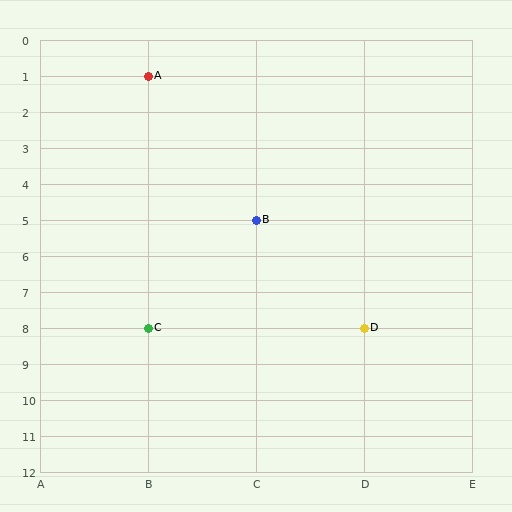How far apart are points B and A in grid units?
Points B and A are 1 column and 4 rows apart (about 4.1 grid units diagonally).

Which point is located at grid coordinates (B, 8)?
Point C is at (B, 8).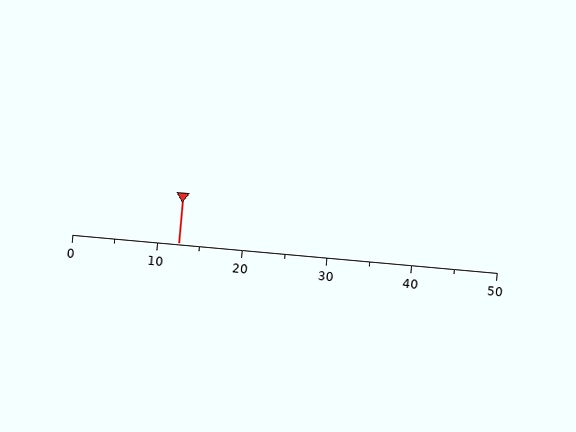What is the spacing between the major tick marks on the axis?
The major ticks are spaced 10 apart.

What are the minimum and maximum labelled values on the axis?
The axis runs from 0 to 50.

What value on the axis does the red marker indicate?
The marker indicates approximately 12.5.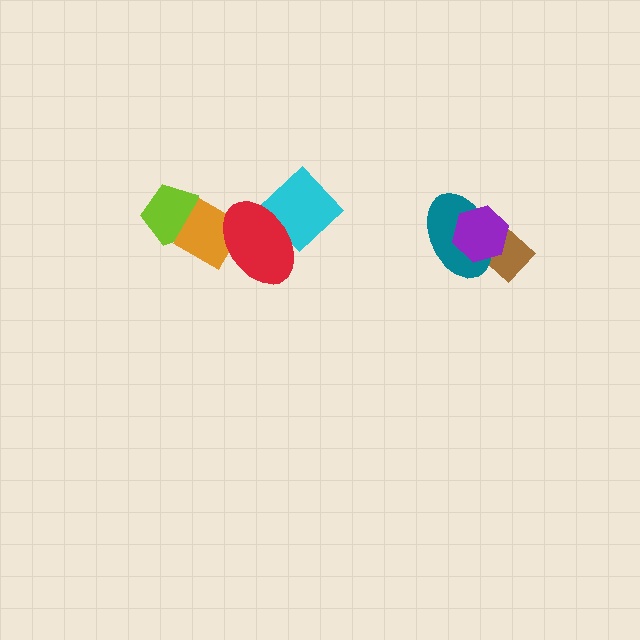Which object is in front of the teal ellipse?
The purple hexagon is in front of the teal ellipse.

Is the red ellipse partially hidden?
No, no other shape covers it.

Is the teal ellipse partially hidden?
Yes, it is partially covered by another shape.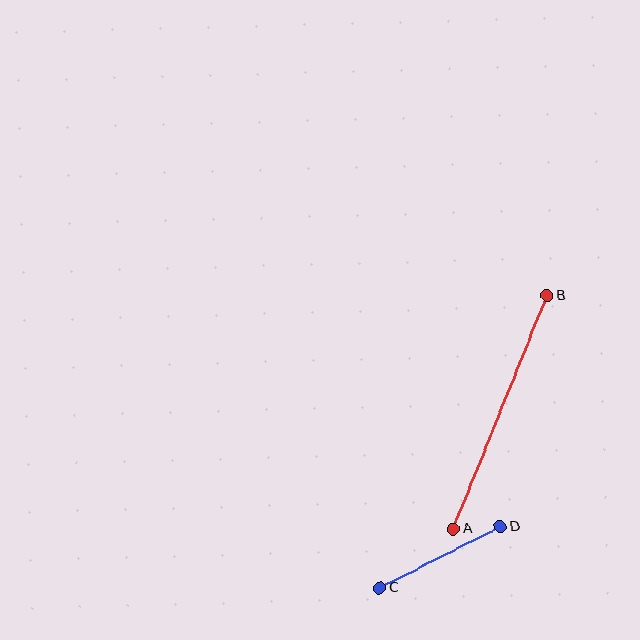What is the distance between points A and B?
The distance is approximately 252 pixels.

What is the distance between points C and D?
The distance is approximately 135 pixels.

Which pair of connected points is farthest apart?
Points A and B are farthest apart.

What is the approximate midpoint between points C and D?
The midpoint is at approximately (440, 557) pixels.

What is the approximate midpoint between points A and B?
The midpoint is at approximately (500, 412) pixels.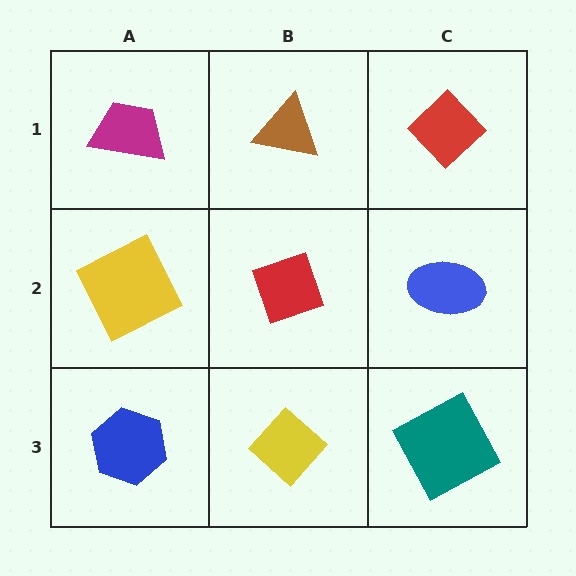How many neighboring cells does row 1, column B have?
3.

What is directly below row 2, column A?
A blue hexagon.